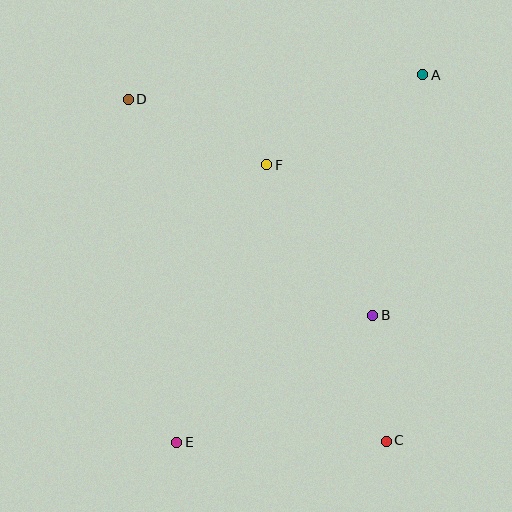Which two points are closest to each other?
Points B and C are closest to each other.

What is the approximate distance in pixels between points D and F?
The distance between D and F is approximately 153 pixels.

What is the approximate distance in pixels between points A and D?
The distance between A and D is approximately 296 pixels.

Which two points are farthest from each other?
Points A and E are farthest from each other.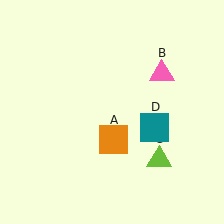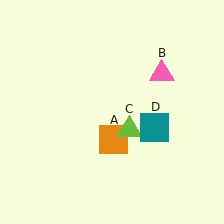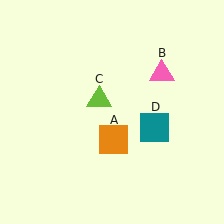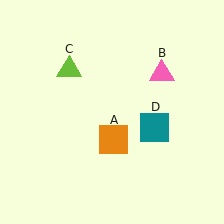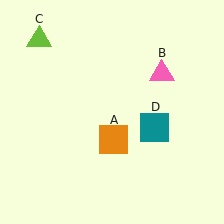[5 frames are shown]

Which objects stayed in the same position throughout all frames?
Orange square (object A) and pink triangle (object B) and teal square (object D) remained stationary.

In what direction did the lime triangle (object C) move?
The lime triangle (object C) moved up and to the left.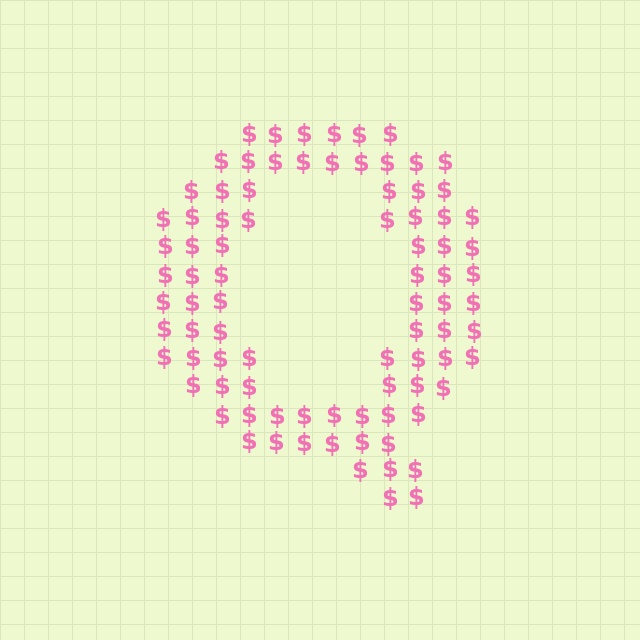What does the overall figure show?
The overall figure shows the letter Q.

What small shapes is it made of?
It is made of small dollar signs.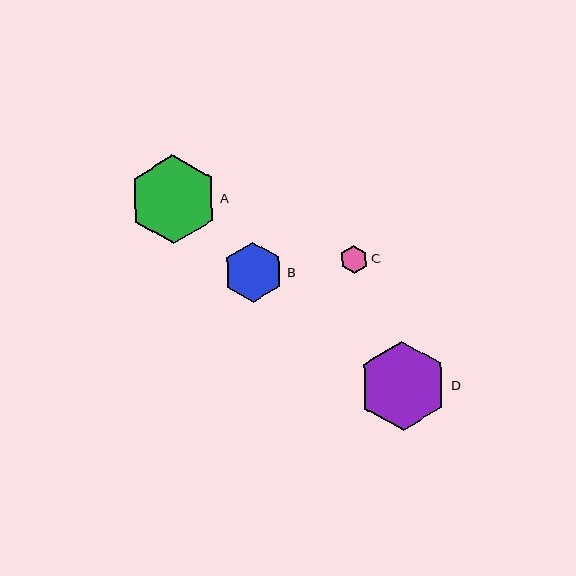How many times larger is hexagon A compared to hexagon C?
Hexagon A is approximately 3.2 times the size of hexagon C.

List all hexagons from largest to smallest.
From largest to smallest: D, A, B, C.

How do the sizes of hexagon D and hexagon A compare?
Hexagon D and hexagon A are approximately the same size.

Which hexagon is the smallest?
Hexagon C is the smallest with a size of approximately 27 pixels.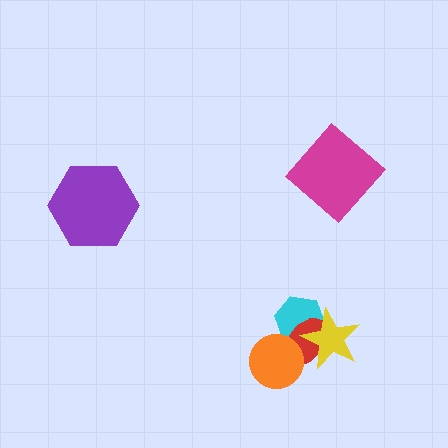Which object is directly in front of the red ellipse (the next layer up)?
The yellow star is directly in front of the red ellipse.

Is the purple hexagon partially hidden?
No, no other shape covers it.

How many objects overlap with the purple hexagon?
0 objects overlap with the purple hexagon.